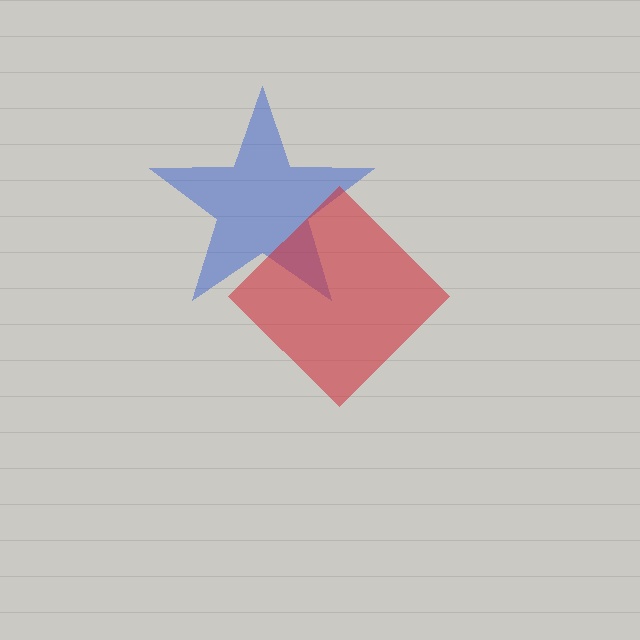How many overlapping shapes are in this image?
There are 2 overlapping shapes in the image.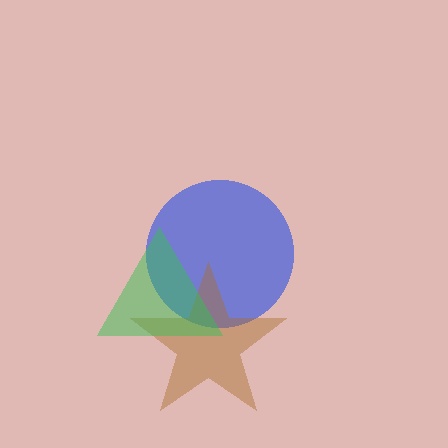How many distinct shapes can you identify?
There are 3 distinct shapes: a blue circle, a brown star, a green triangle.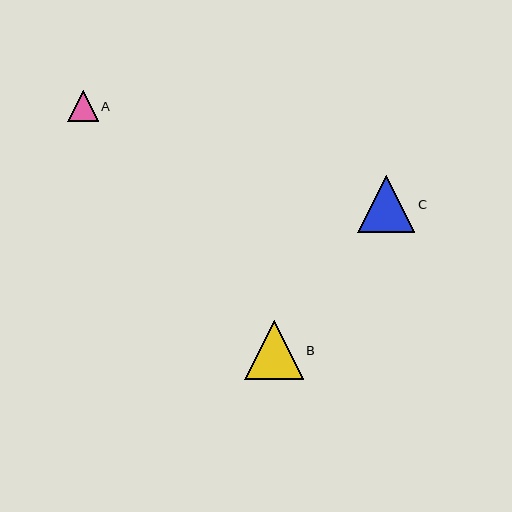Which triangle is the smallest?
Triangle A is the smallest with a size of approximately 30 pixels.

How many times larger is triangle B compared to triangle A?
Triangle B is approximately 1.9 times the size of triangle A.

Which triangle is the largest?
Triangle B is the largest with a size of approximately 59 pixels.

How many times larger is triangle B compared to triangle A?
Triangle B is approximately 1.9 times the size of triangle A.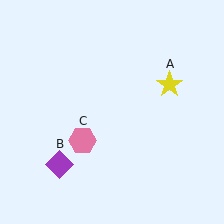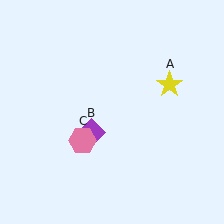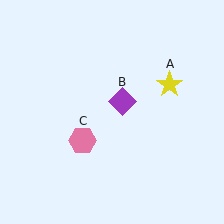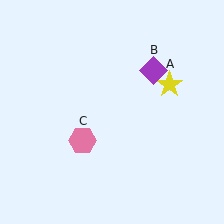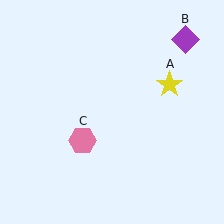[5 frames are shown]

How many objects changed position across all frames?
1 object changed position: purple diamond (object B).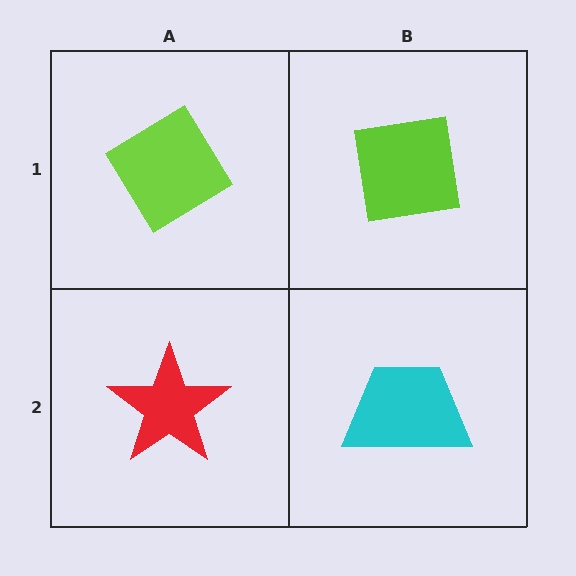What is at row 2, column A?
A red star.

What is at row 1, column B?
A lime square.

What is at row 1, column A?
A lime diamond.